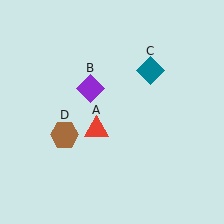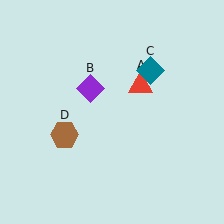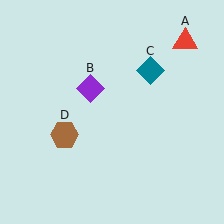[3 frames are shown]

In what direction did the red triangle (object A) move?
The red triangle (object A) moved up and to the right.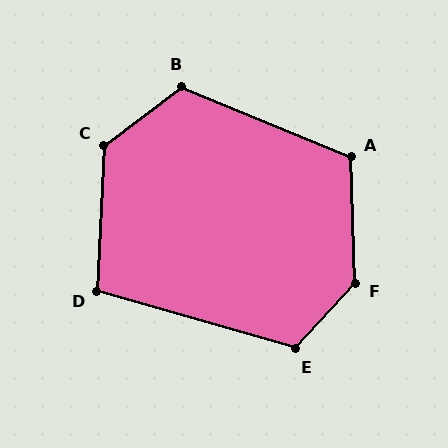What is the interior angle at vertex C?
Approximately 129 degrees (obtuse).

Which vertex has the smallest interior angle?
D, at approximately 104 degrees.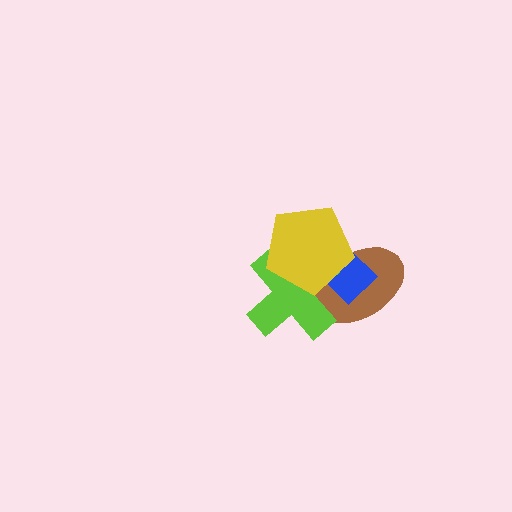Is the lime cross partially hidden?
Yes, it is partially covered by another shape.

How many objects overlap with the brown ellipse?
3 objects overlap with the brown ellipse.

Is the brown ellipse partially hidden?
Yes, it is partially covered by another shape.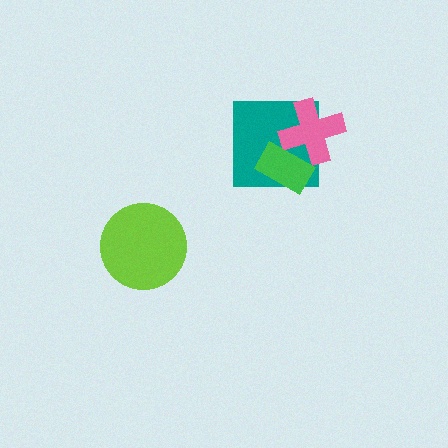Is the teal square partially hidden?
Yes, it is partially covered by another shape.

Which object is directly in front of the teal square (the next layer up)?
The pink cross is directly in front of the teal square.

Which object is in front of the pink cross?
The green rectangle is in front of the pink cross.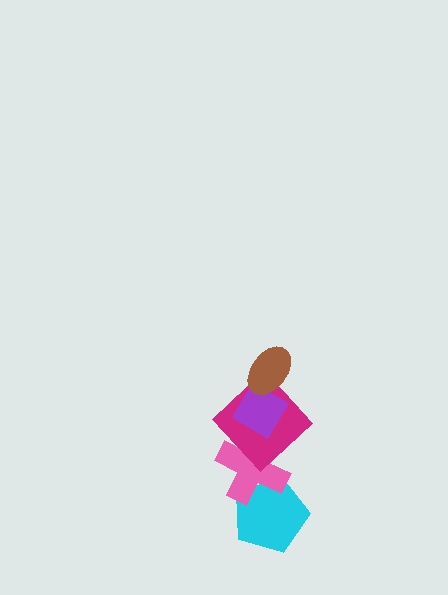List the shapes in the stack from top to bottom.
From top to bottom: the brown ellipse, the purple diamond, the magenta diamond, the pink cross, the cyan pentagon.